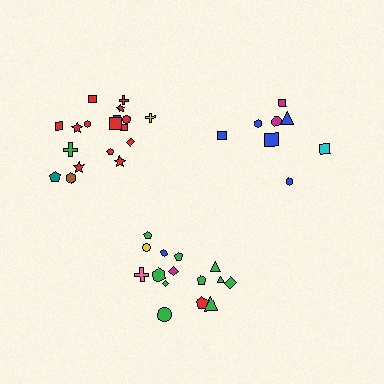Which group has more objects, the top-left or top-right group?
The top-left group.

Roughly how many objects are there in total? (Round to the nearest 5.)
Roughly 40 objects in total.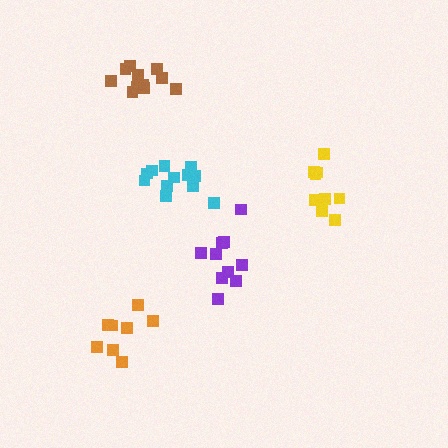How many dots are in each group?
Group 1: 10 dots, Group 2: 9 dots, Group 3: 8 dots, Group 4: 12 dots, Group 5: 11 dots (50 total).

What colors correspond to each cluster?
The clusters are colored: purple, yellow, orange, cyan, brown.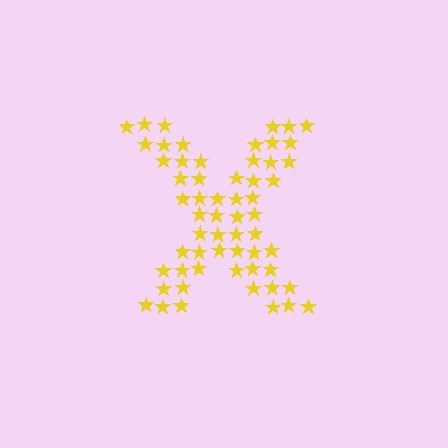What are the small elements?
The small elements are stars.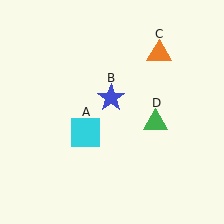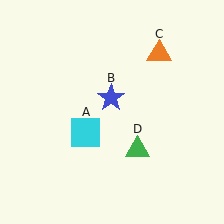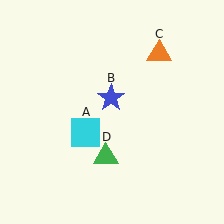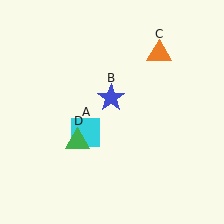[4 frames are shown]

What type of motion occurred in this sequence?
The green triangle (object D) rotated clockwise around the center of the scene.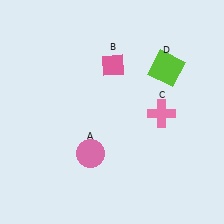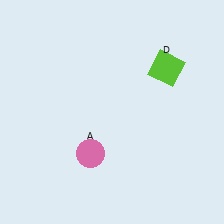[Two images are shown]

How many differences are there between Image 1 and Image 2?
There are 2 differences between the two images.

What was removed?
The pink diamond (B), the pink cross (C) were removed in Image 2.